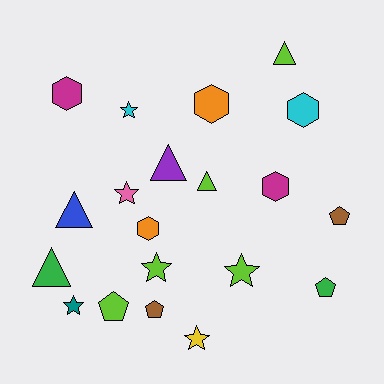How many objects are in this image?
There are 20 objects.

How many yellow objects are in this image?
There is 1 yellow object.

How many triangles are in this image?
There are 5 triangles.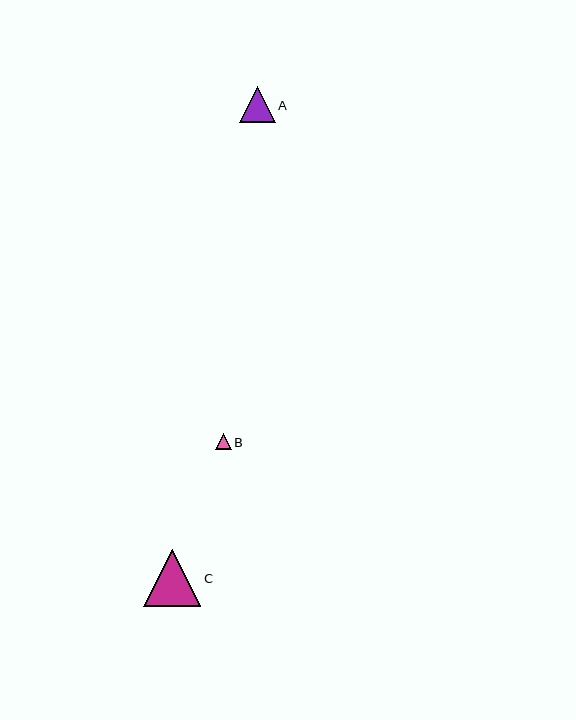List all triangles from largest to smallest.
From largest to smallest: C, A, B.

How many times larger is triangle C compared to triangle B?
Triangle C is approximately 3.7 times the size of triangle B.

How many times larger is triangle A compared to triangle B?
Triangle A is approximately 2.3 times the size of triangle B.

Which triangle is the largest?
Triangle C is the largest with a size of approximately 57 pixels.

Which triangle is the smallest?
Triangle B is the smallest with a size of approximately 16 pixels.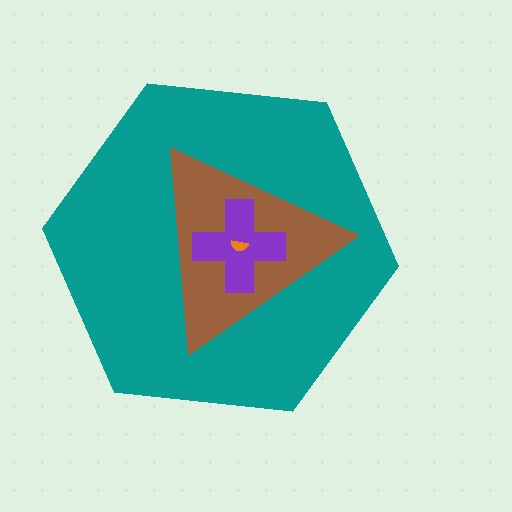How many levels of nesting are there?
4.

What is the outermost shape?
The teal hexagon.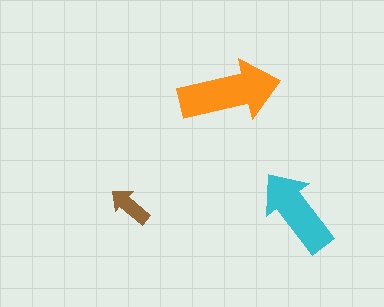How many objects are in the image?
There are 3 objects in the image.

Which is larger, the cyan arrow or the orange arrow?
The orange one.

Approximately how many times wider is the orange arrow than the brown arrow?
About 2.5 times wider.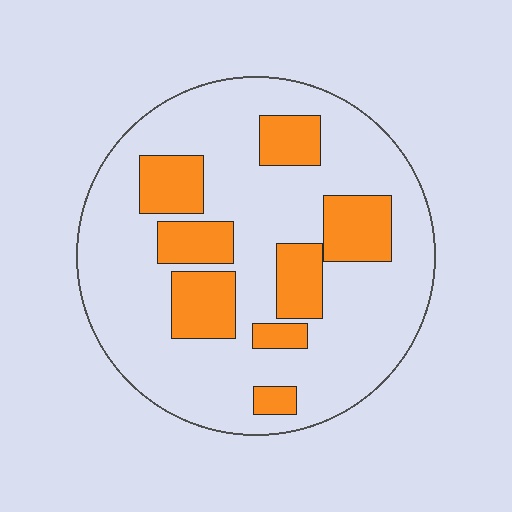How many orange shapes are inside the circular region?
8.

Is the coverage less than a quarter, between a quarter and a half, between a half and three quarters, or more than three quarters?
Between a quarter and a half.